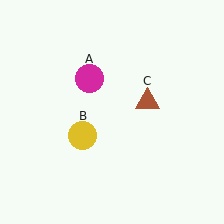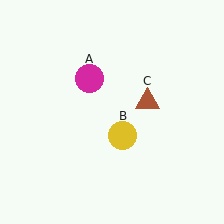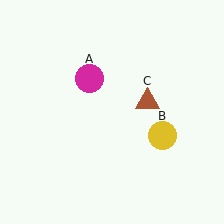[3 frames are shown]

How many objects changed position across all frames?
1 object changed position: yellow circle (object B).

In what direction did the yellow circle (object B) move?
The yellow circle (object B) moved right.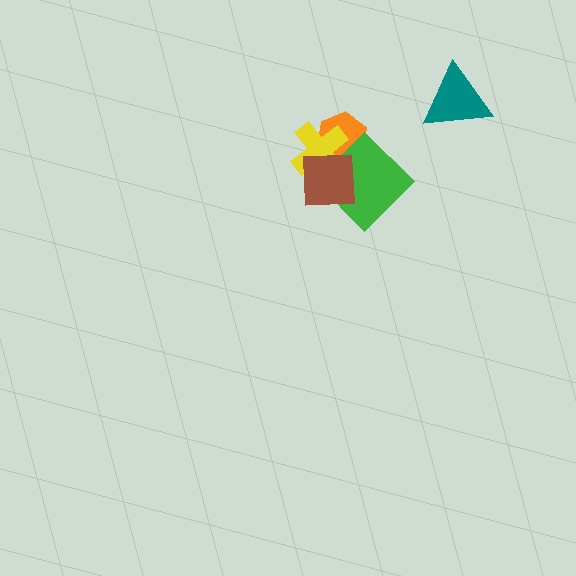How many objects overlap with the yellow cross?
3 objects overlap with the yellow cross.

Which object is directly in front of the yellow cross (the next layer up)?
The green diamond is directly in front of the yellow cross.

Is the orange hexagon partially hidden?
Yes, it is partially covered by another shape.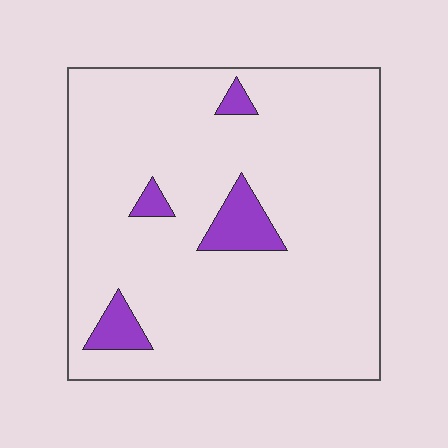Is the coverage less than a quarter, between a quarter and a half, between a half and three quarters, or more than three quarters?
Less than a quarter.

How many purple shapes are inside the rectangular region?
4.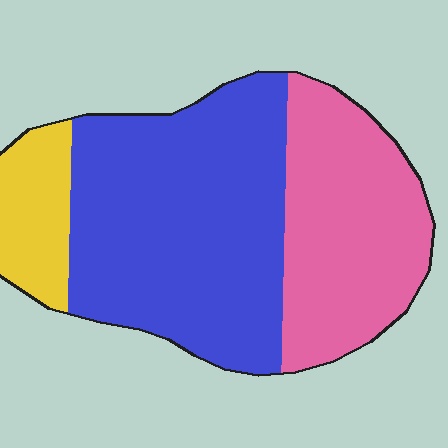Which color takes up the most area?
Blue, at roughly 55%.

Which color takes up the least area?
Yellow, at roughly 10%.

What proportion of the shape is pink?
Pink takes up between a quarter and a half of the shape.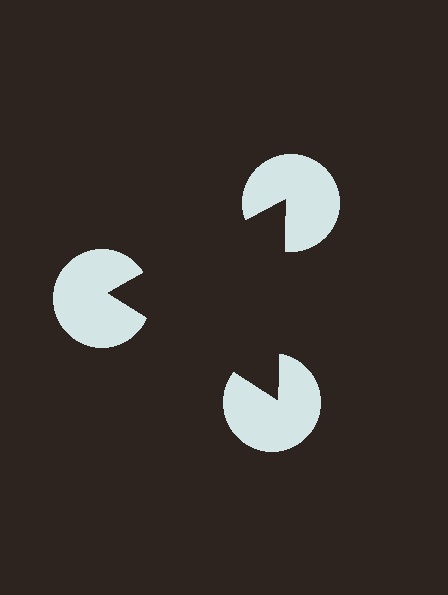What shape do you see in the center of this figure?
An illusory triangle — its edges are inferred from the aligned wedge cuts in the pac-man discs, not physically drawn.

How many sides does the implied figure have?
3 sides.